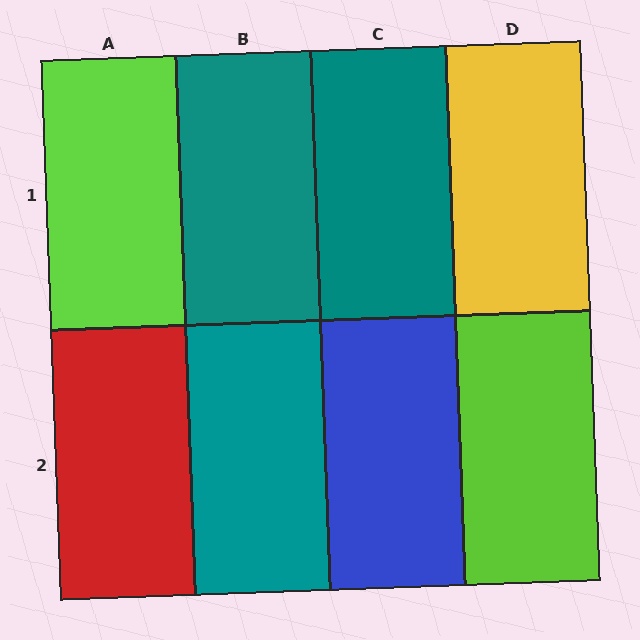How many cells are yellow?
1 cell is yellow.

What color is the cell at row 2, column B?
Teal.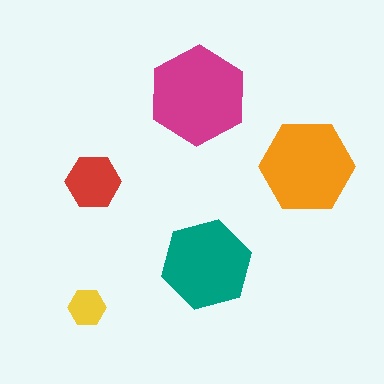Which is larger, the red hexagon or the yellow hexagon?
The red one.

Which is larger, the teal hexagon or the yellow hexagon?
The teal one.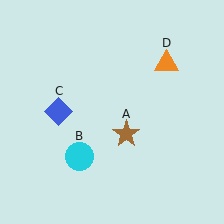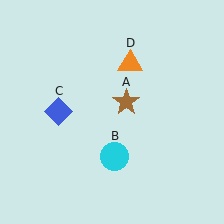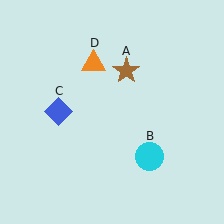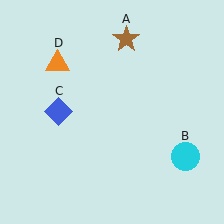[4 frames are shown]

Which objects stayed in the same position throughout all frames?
Blue diamond (object C) remained stationary.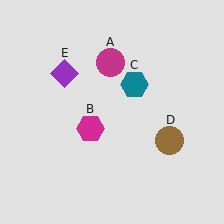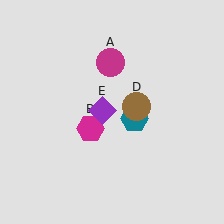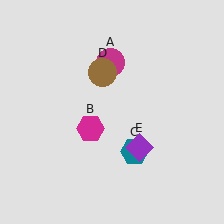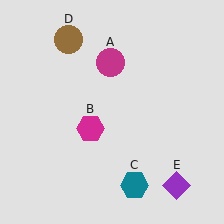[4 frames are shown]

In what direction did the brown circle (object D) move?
The brown circle (object D) moved up and to the left.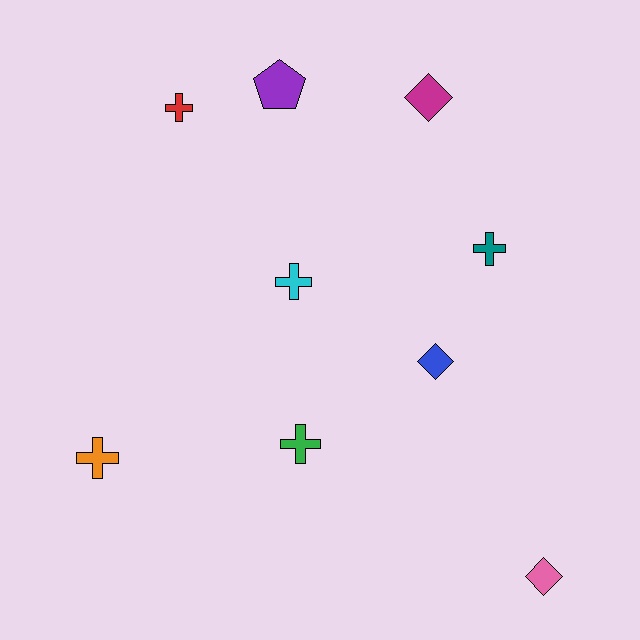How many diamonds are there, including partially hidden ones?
There are 3 diamonds.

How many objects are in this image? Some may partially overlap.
There are 9 objects.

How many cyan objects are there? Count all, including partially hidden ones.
There is 1 cyan object.